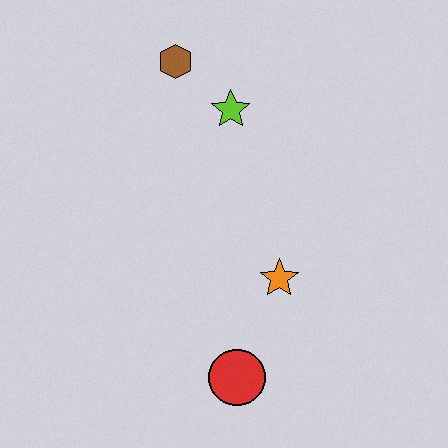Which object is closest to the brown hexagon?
The lime star is closest to the brown hexagon.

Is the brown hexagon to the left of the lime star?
Yes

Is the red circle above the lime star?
No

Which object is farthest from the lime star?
The red circle is farthest from the lime star.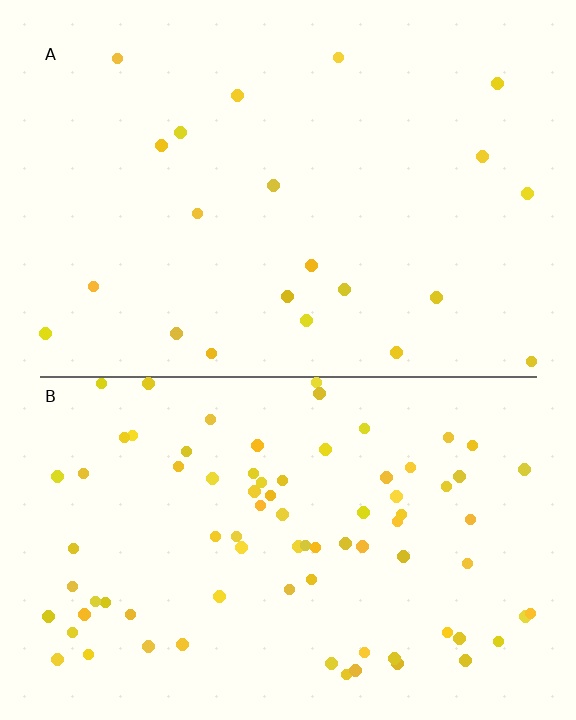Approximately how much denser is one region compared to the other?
Approximately 3.8× — region B over region A.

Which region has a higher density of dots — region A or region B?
B (the bottom).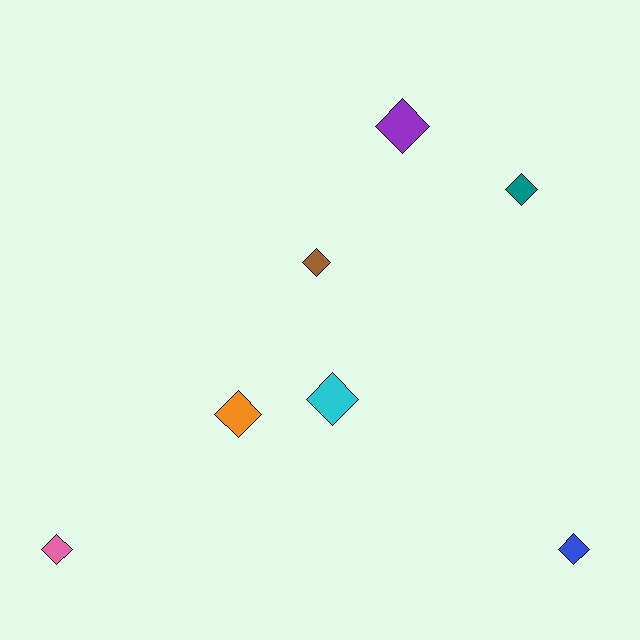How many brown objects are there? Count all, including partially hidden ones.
There is 1 brown object.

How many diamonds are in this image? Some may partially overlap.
There are 7 diamonds.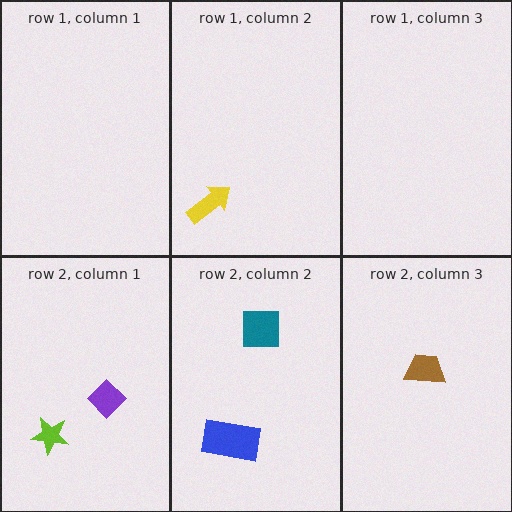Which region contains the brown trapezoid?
The row 2, column 3 region.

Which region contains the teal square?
The row 2, column 2 region.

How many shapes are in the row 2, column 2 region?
2.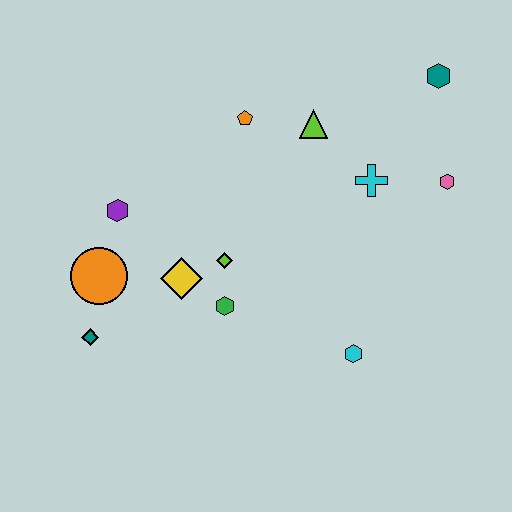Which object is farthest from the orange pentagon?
The teal diamond is farthest from the orange pentagon.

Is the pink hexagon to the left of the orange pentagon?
No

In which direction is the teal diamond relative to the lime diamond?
The teal diamond is to the left of the lime diamond.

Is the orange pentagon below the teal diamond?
No